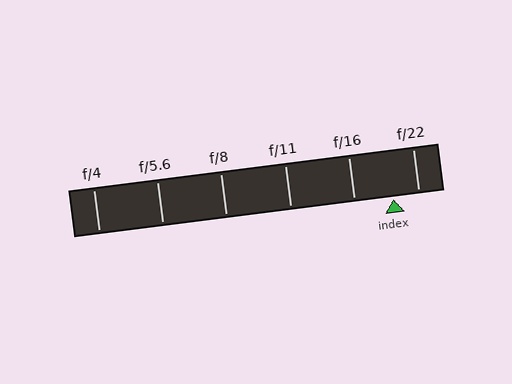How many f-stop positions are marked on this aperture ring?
There are 6 f-stop positions marked.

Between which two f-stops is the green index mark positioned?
The index mark is between f/16 and f/22.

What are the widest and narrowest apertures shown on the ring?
The widest aperture shown is f/4 and the narrowest is f/22.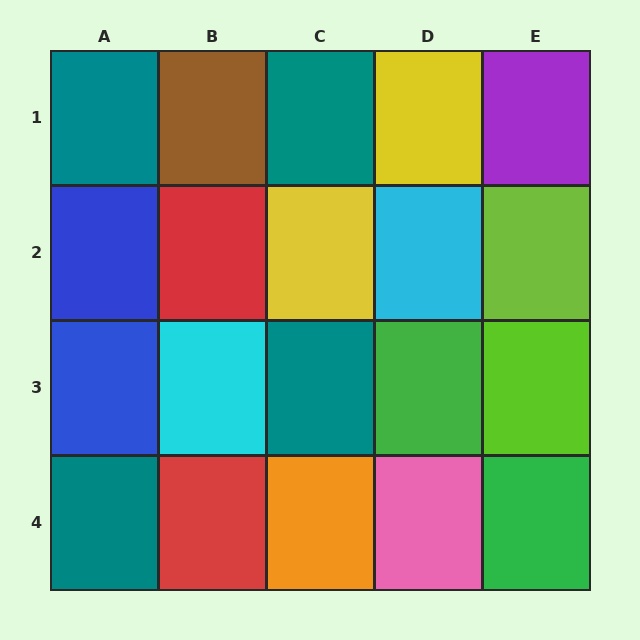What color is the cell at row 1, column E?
Purple.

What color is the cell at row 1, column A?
Teal.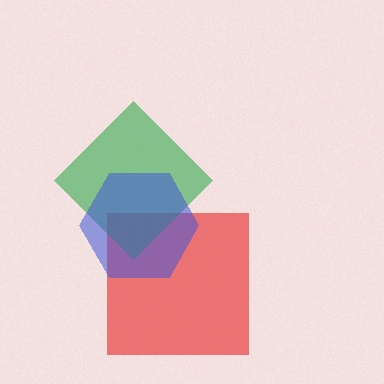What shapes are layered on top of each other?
The layered shapes are: a red square, a green diamond, a blue hexagon.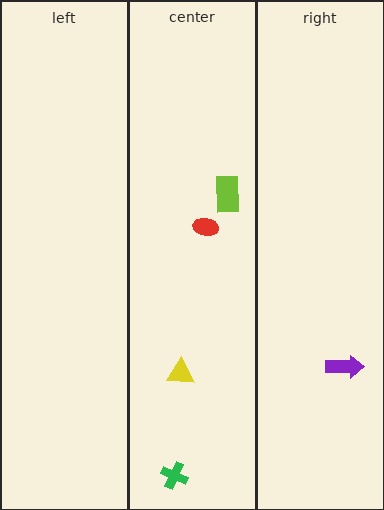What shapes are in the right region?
The purple arrow.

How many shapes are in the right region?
1.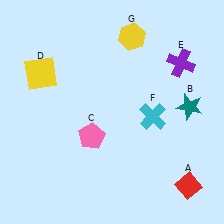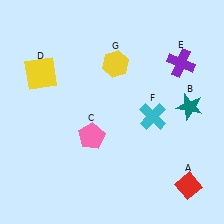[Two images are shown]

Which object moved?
The yellow hexagon (G) moved down.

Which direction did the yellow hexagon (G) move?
The yellow hexagon (G) moved down.